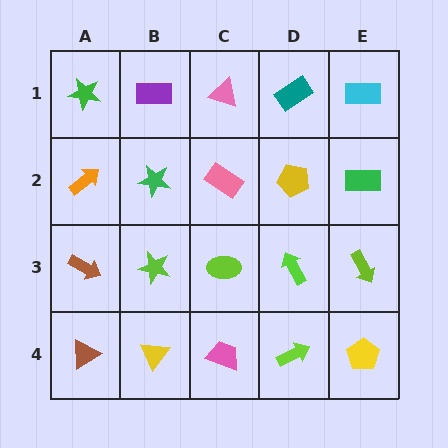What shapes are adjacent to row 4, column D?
A lime arrow (row 3, column D), a pink trapezoid (row 4, column C), a yellow pentagon (row 4, column E).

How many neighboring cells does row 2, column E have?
3.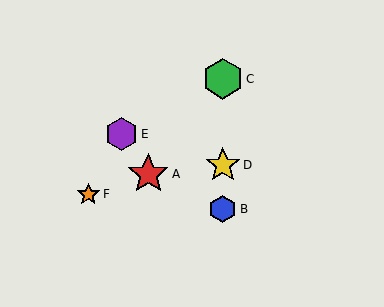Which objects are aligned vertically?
Objects B, C, D are aligned vertically.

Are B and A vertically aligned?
No, B is at x≈223 and A is at x≈148.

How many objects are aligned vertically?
3 objects (B, C, D) are aligned vertically.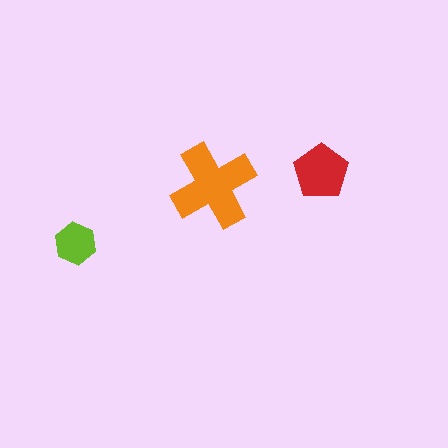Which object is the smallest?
The lime hexagon.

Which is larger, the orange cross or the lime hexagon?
The orange cross.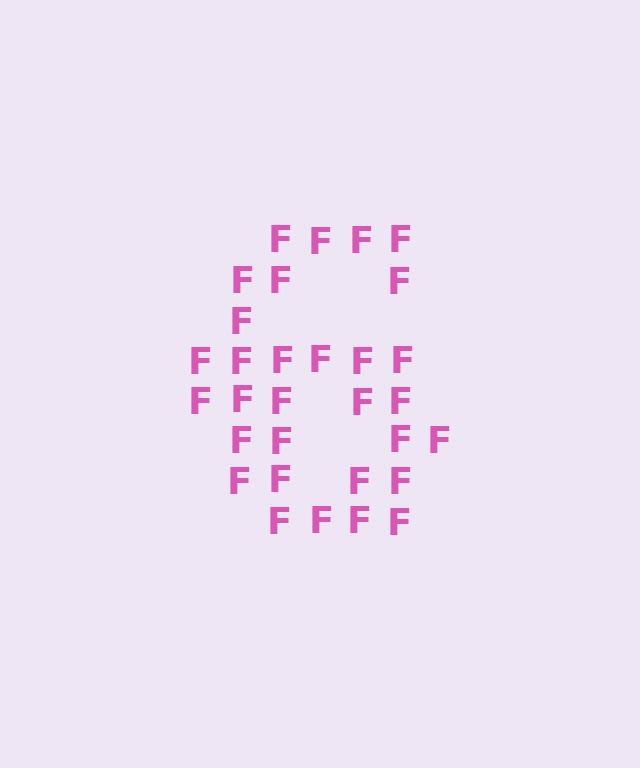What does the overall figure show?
The overall figure shows the digit 6.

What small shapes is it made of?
It is made of small letter F's.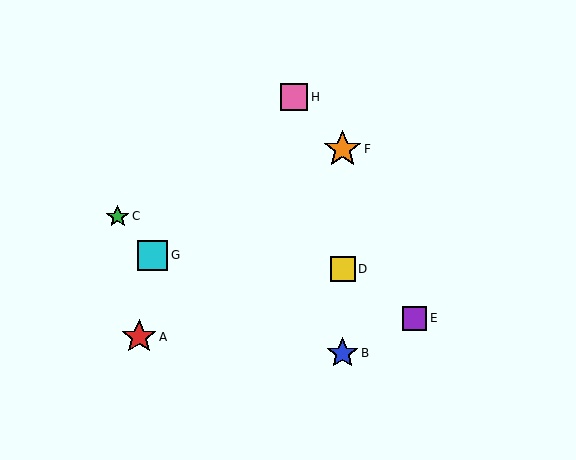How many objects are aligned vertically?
3 objects (B, D, F) are aligned vertically.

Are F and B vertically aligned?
Yes, both are at x≈343.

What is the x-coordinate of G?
Object G is at x≈153.